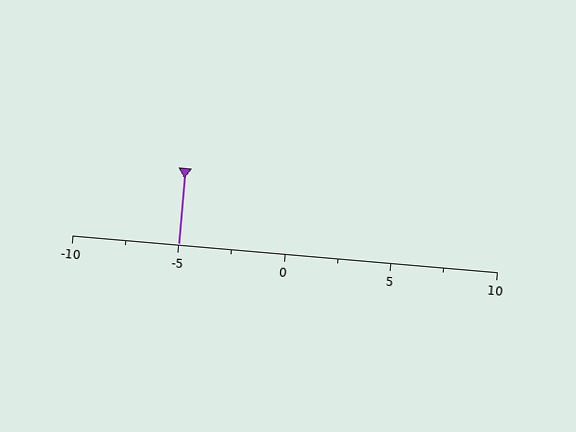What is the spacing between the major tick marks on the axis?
The major ticks are spaced 5 apart.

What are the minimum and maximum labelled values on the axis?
The axis runs from -10 to 10.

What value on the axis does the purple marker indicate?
The marker indicates approximately -5.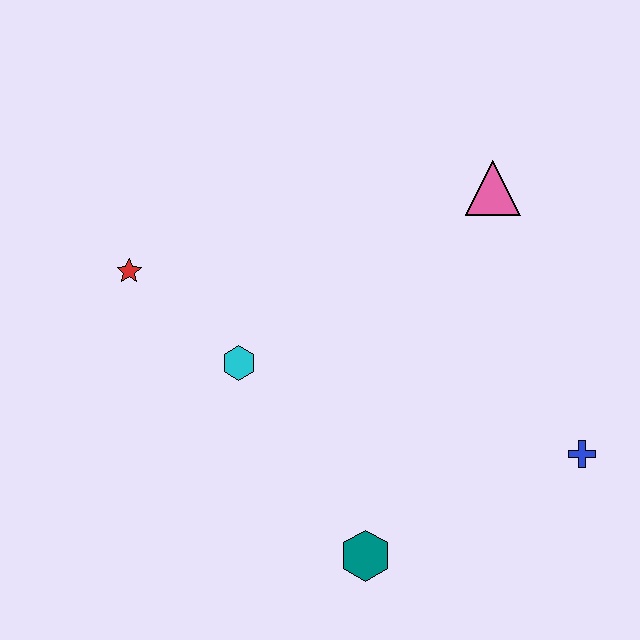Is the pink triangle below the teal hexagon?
No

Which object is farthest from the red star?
The blue cross is farthest from the red star.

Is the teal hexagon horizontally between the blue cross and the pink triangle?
No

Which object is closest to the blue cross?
The teal hexagon is closest to the blue cross.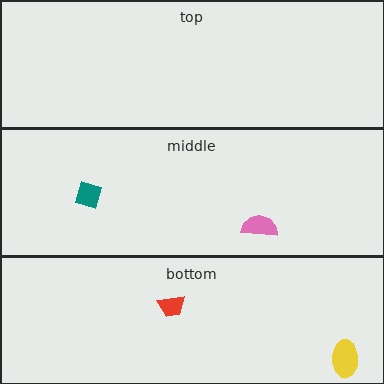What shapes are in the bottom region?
The red trapezoid, the yellow ellipse.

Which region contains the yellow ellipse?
The bottom region.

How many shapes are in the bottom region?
2.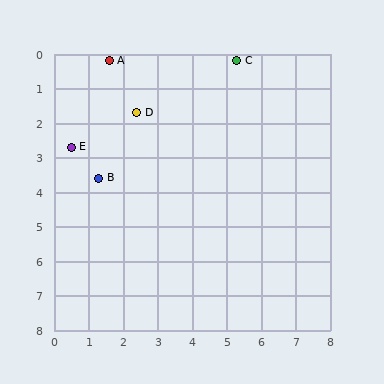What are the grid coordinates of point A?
Point A is at approximately (1.6, 0.2).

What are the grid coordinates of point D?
Point D is at approximately (2.4, 1.7).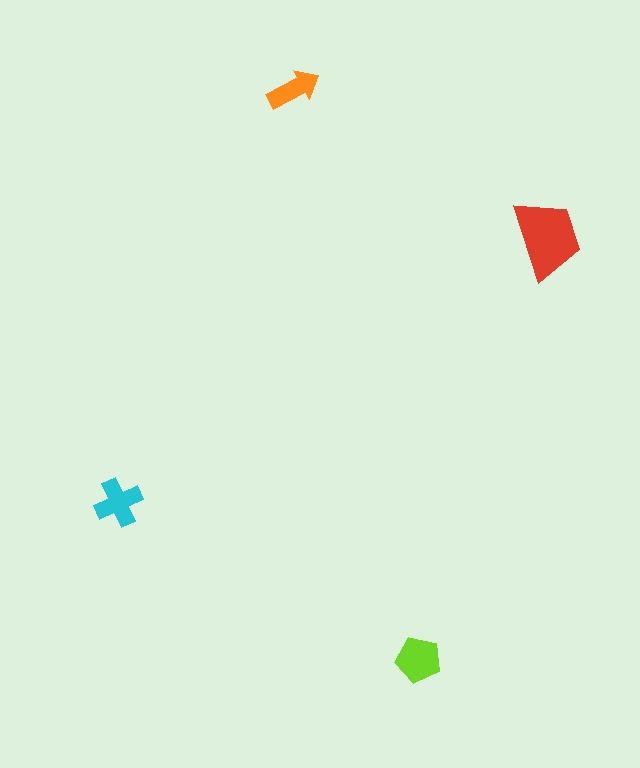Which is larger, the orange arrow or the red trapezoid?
The red trapezoid.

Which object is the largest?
The red trapezoid.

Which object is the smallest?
The orange arrow.